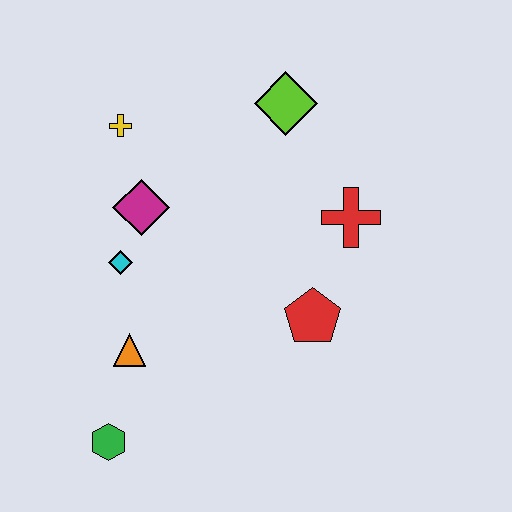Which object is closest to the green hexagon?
The orange triangle is closest to the green hexagon.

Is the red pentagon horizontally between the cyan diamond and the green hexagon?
No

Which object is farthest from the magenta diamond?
The green hexagon is farthest from the magenta diamond.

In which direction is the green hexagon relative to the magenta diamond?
The green hexagon is below the magenta diamond.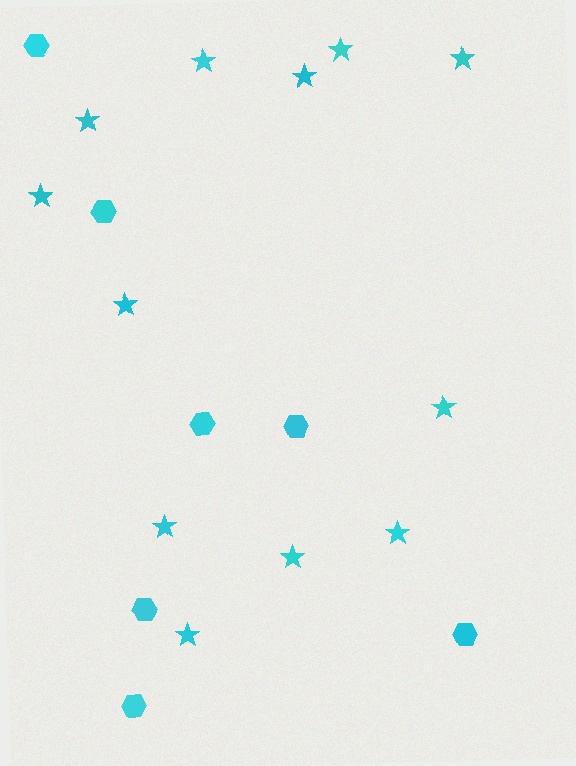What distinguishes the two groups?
There are 2 groups: one group of stars (12) and one group of hexagons (7).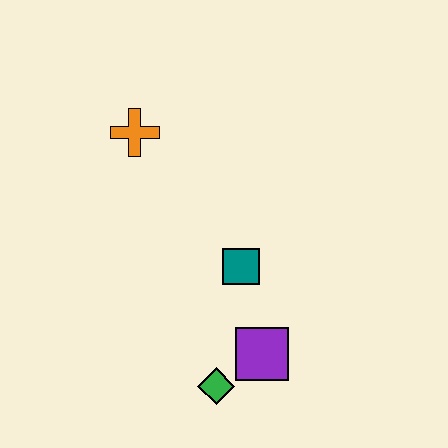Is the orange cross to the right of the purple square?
No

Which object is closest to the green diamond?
The purple square is closest to the green diamond.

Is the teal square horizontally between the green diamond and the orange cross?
No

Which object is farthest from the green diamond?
The orange cross is farthest from the green diamond.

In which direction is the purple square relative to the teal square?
The purple square is below the teal square.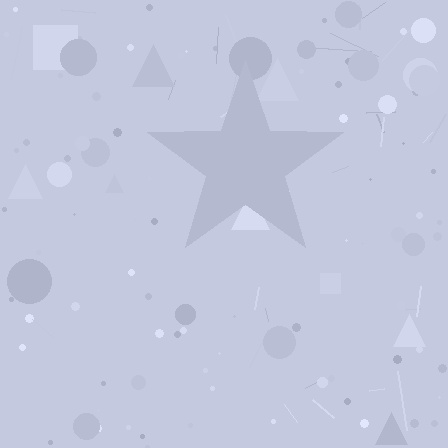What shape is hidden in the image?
A star is hidden in the image.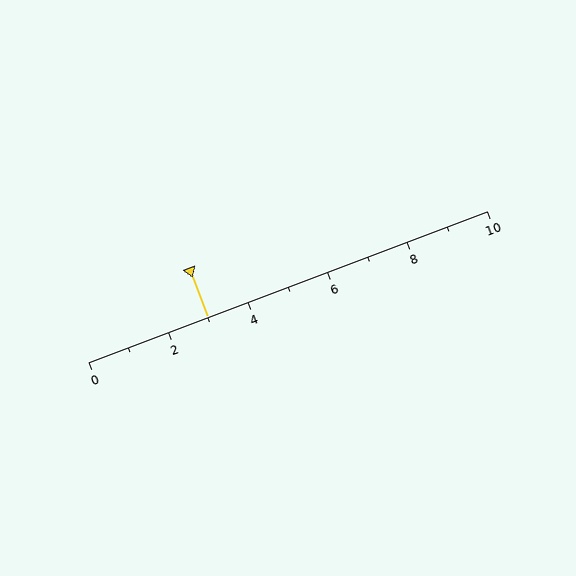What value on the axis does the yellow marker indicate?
The marker indicates approximately 3.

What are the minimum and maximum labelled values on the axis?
The axis runs from 0 to 10.